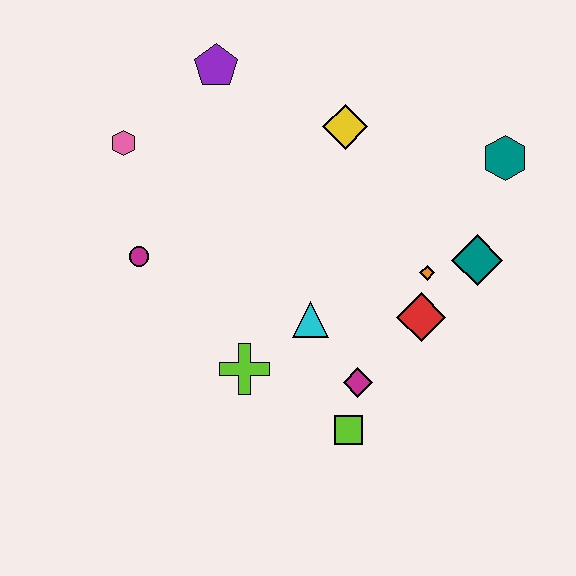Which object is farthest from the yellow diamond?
The lime square is farthest from the yellow diamond.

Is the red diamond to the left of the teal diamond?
Yes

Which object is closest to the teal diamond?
The orange diamond is closest to the teal diamond.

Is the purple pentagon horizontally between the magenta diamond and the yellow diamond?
No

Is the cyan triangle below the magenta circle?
Yes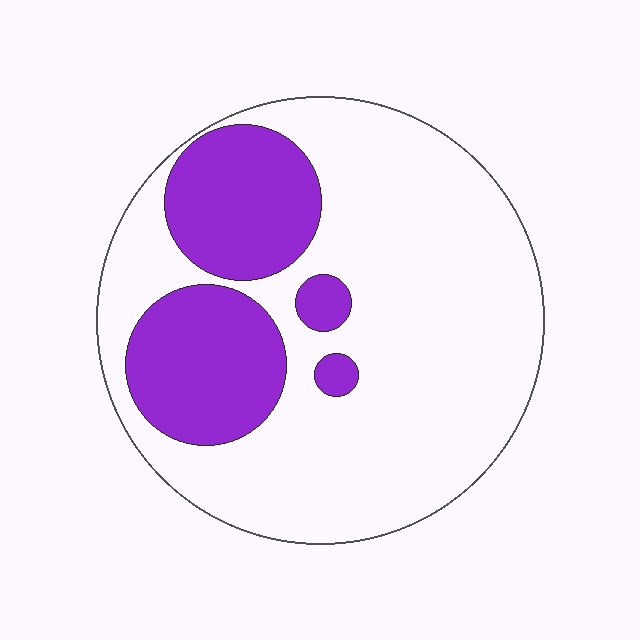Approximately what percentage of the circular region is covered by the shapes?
Approximately 30%.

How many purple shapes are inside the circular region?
4.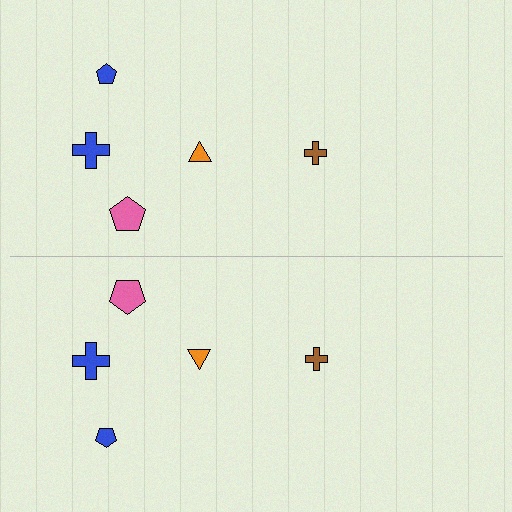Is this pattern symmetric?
Yes, this pattern has bilateral (reflection) symmetry.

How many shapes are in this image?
There are 10 shapes in this image.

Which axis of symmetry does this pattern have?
The pattern has a horizontal axis of symmetry running through the center of the image.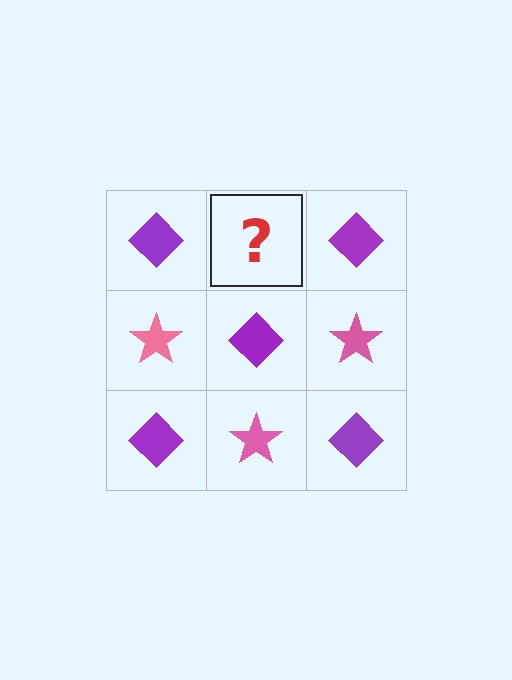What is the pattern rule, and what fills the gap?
The rule is that it alternates purple diamond and pink star in a checkerboard pattern. The gap should be filled with a pink star.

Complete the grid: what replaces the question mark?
The question mark should be replaced with a pink star.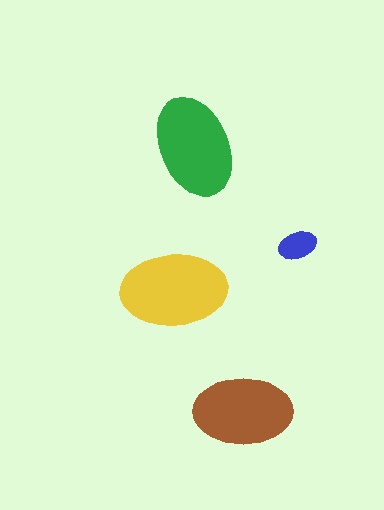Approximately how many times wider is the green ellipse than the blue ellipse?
About 2.5 times wider.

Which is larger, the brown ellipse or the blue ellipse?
The brown one.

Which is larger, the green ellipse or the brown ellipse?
The green one.